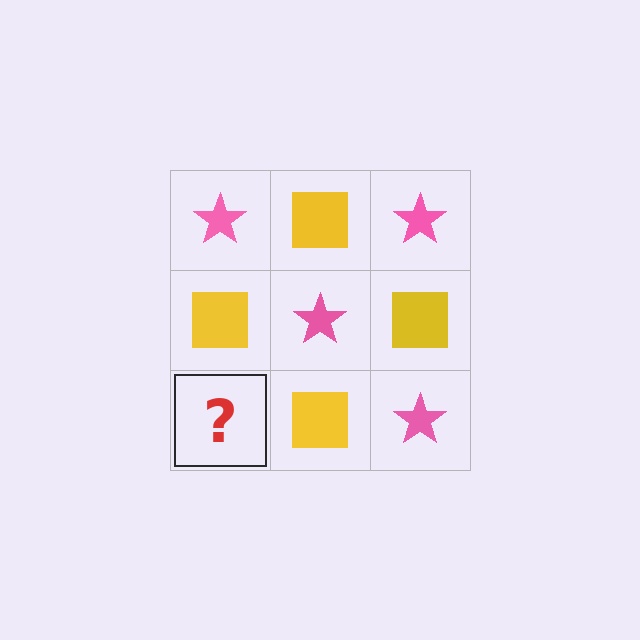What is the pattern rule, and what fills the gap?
The rule is that it alternates pink star and yellow square in a checkerboard pattern. The gap should be filled with a pink star.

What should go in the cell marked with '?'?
The missing cell should contain a pink star.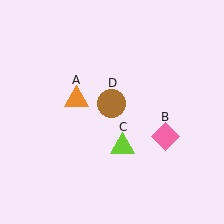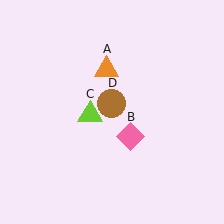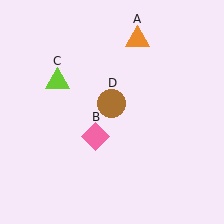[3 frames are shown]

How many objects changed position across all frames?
3 objects changed position: orange triangle (object A), pink diamond (object B), lime triangle (object C).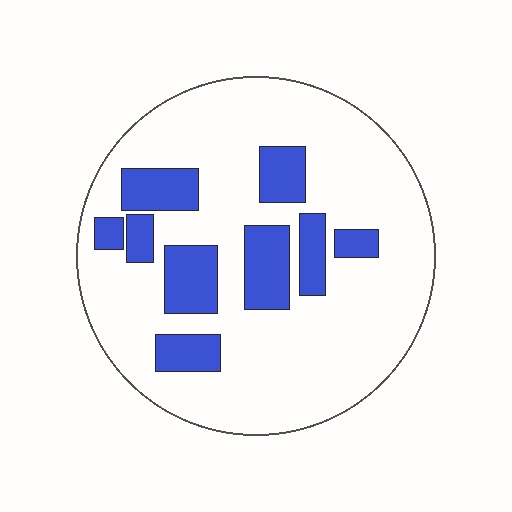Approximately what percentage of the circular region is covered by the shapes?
Approximately 20%.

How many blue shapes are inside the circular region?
9.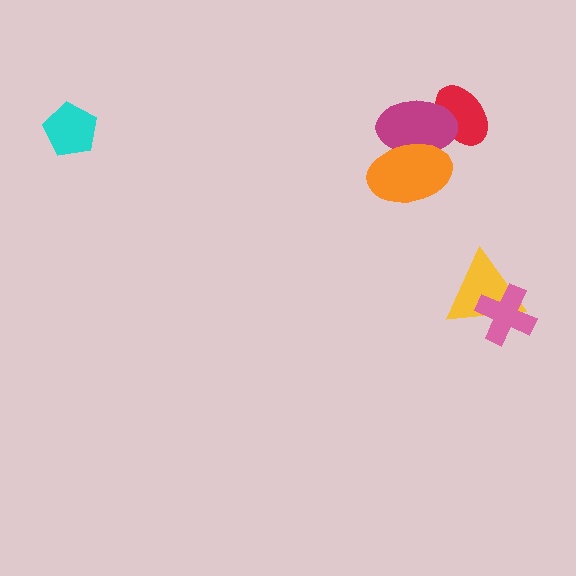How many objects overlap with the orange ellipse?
1 object overlaps with the orange ellipse.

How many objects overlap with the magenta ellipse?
2 objects overlap with the magenta ellipse.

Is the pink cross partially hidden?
No, no other shape covers it.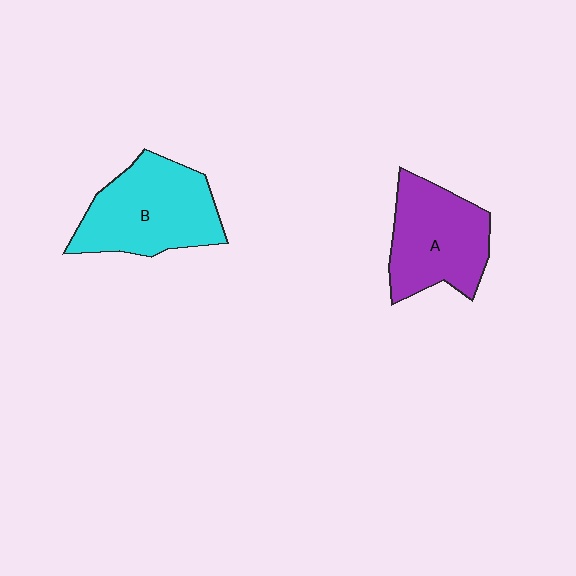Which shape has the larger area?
Shape B (cyan).